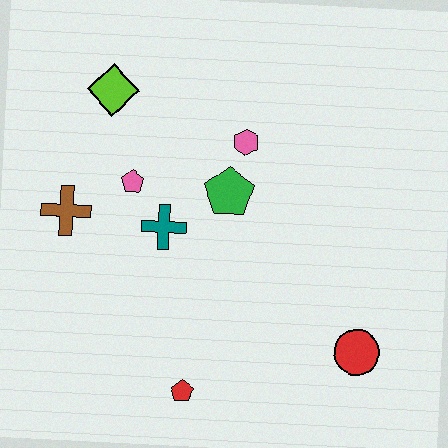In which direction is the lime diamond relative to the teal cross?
The lime diamond is above the teal cross.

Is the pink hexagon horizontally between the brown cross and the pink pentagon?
No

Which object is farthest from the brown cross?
The red circle is farthest from the brown cross.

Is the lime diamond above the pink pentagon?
Yes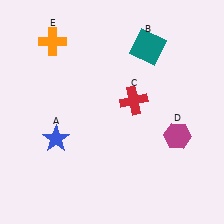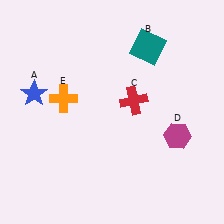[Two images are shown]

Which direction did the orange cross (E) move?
The orange cross (E) moved down.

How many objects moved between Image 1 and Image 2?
2 objects moved between the two images.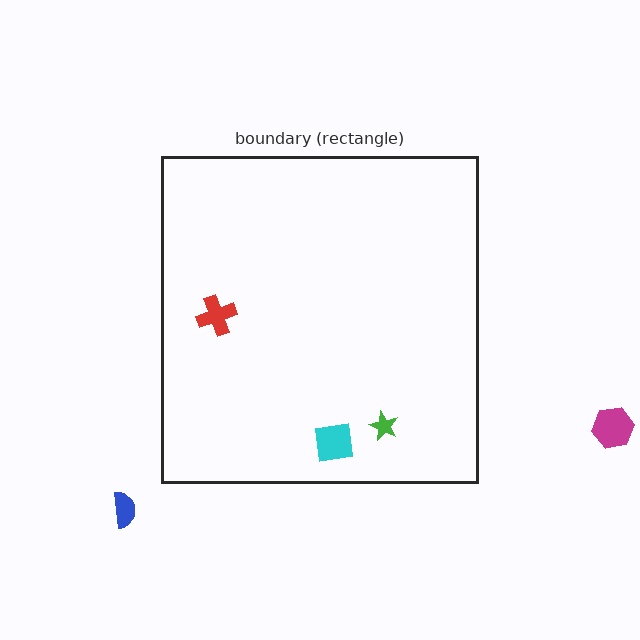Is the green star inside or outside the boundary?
Inside.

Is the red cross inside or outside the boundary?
Inside.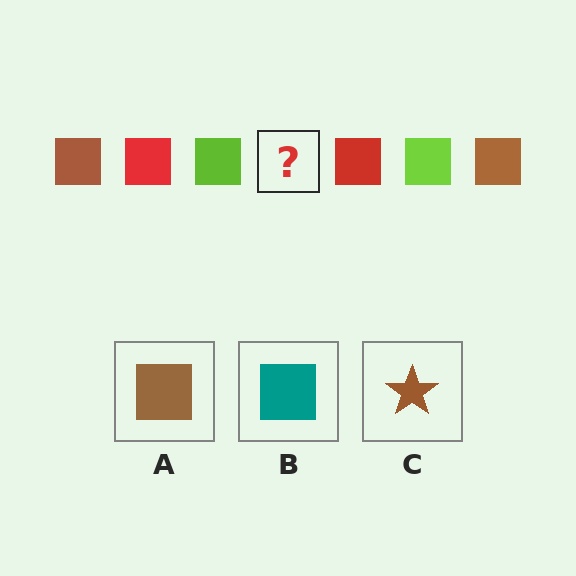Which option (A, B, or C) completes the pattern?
A.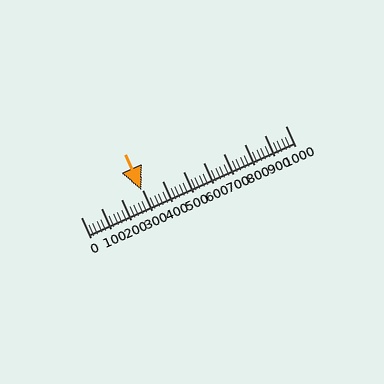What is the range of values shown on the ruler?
The ruler shows values from 0 to 1000.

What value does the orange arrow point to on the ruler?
The orange arrow points to approximately 298.